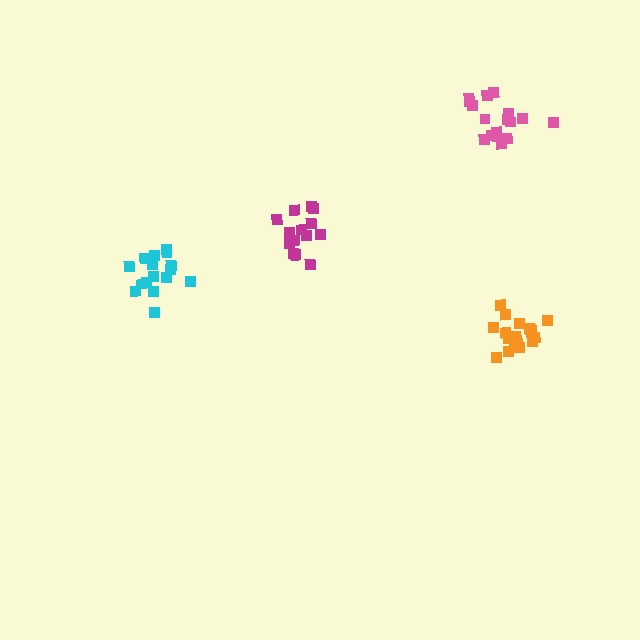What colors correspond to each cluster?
The clusters are colored: magenta, orange, cyan, pink.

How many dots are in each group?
Group 1: 14 dots, Group 2: 19 dots, Group 3: 16 dots, Group 4: 17 dots (66 total).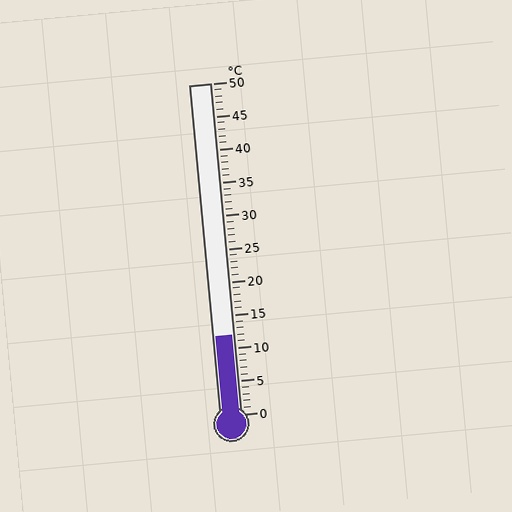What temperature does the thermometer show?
The thermometer shows approximately 12°C.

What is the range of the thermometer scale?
The thermometer scale ranges from 0°C to 50°C.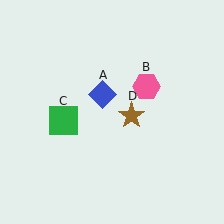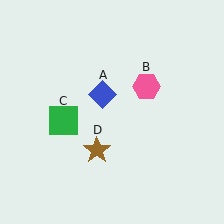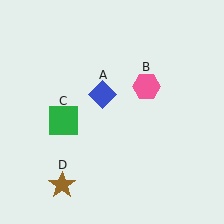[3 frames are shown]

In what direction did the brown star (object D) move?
The brown star (object D) moved down and to the left.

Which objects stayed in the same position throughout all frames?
Blue diamond (object A) and pink hexagon (object B) and green square (object C) remained stationary.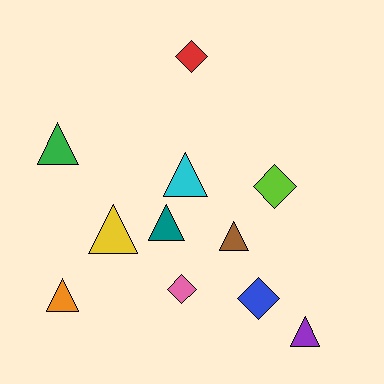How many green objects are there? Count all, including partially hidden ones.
There is 1 green object.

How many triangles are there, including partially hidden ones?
There are 7 triangles.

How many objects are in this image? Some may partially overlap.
There are 11 objects.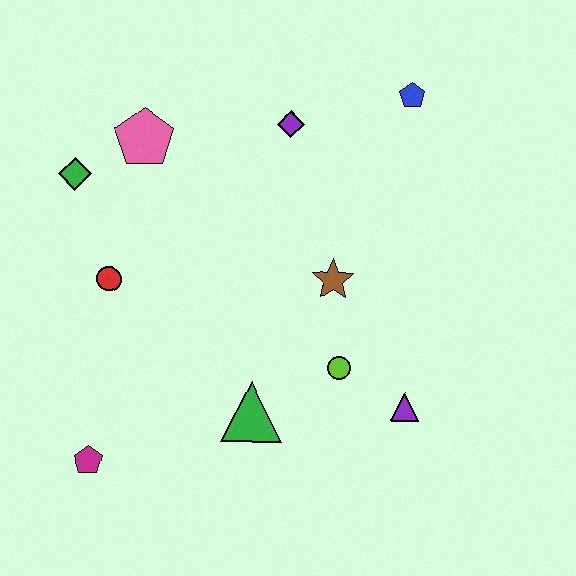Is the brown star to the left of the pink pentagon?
No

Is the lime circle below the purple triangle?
No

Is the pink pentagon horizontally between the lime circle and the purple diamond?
No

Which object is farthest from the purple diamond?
The magenta pentagon is farthest from the purple diamond.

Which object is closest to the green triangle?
The lime circle is closest to the green triangle.